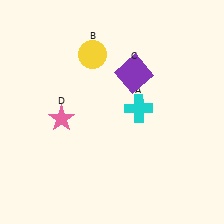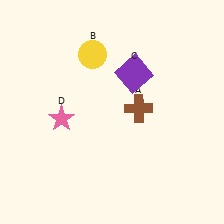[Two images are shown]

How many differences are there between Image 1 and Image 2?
There is 1 difference between the two images.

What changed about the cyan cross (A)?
In Image 1, A is cyan. In Image 2, it changed to brown.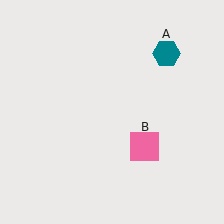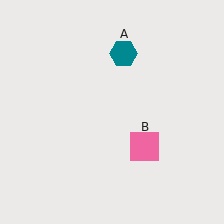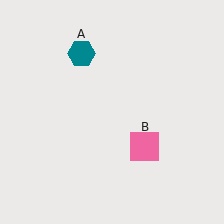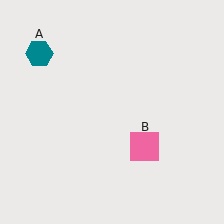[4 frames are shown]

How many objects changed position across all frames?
1 object changed position: teal hexagon (object A).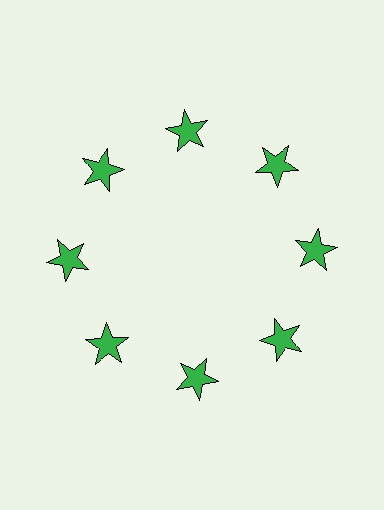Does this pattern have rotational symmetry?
Yes, this pattern has 8-fold rotational symmetry. It looks the same after rotating 45 degrees around the center.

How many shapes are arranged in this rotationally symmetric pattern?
There are 8 shapes, arranged in 8 groups of 1.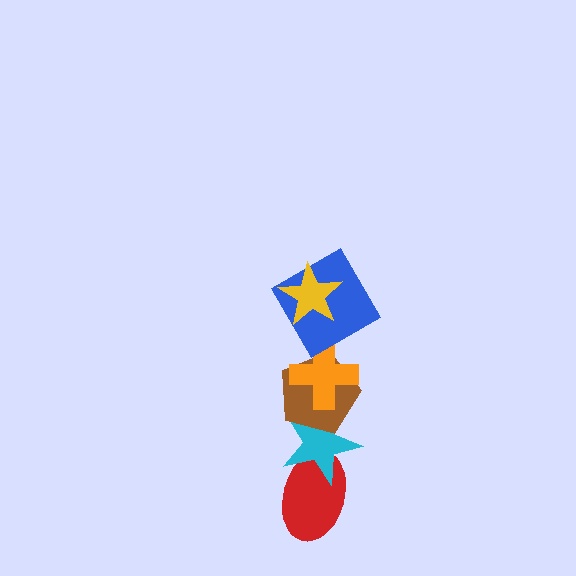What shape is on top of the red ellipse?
The cyan star is on top of the red ellipse.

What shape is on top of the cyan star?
The brown pentagon is on top of the cyan star.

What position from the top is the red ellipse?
The red ellipse is 6th from the top.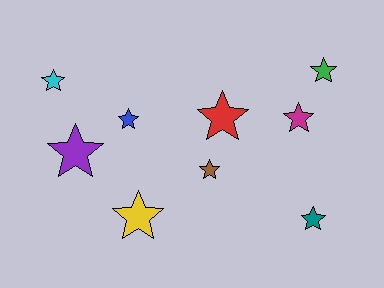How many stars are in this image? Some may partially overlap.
There are 9 stars.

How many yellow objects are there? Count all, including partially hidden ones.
There is 1 yellow object.